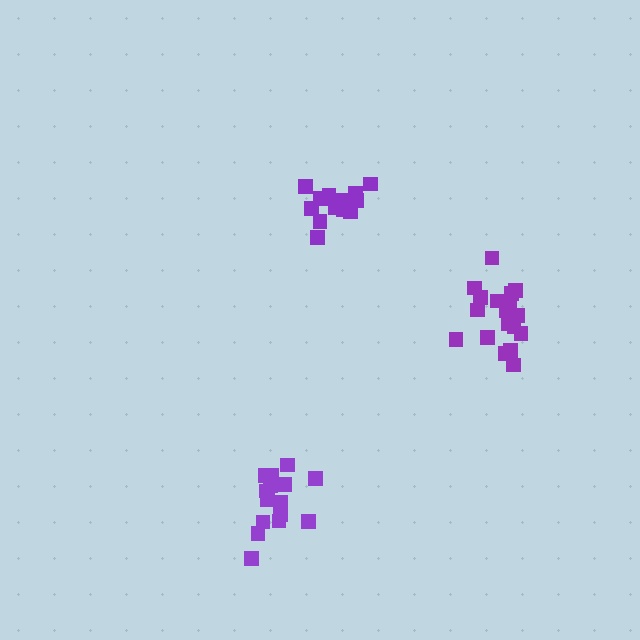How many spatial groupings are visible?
There are 3 spatial groupings.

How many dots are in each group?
Group 1: 15 dots, Group 2: 18 dots, Group 3: 14 dots (47 total).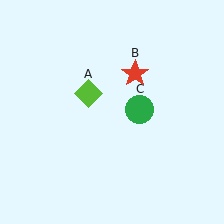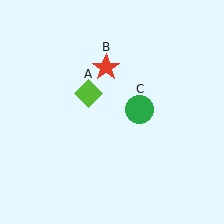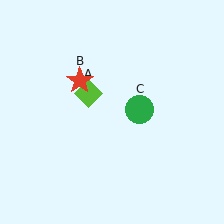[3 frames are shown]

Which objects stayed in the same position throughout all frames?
Lime diamond (object A) and green circle (object C) remained stationary.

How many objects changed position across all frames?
1 object changed position: red star (object B).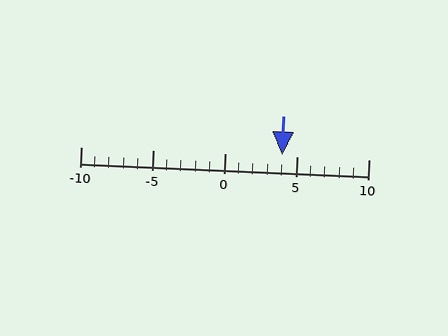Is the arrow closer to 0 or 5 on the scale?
The arrow is closer to 5.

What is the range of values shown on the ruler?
The ruler shows values from -10 to 10.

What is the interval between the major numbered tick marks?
The major tick marks are spaced 5 units apart.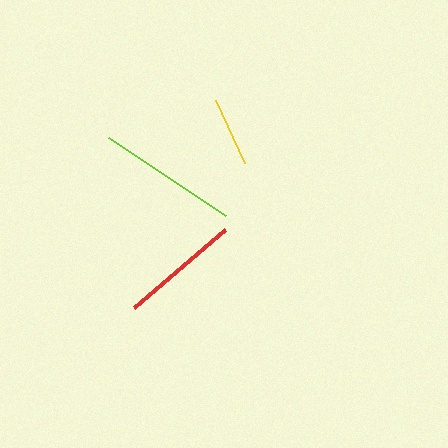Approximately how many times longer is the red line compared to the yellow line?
The red line is approximately 1.7 times the length of the yellow line.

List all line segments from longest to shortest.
From longest to shortest: lime, red, yellow.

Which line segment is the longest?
The lime line is the longest at approximately 141 pixels.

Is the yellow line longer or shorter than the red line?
The red line is longer than the yellow line.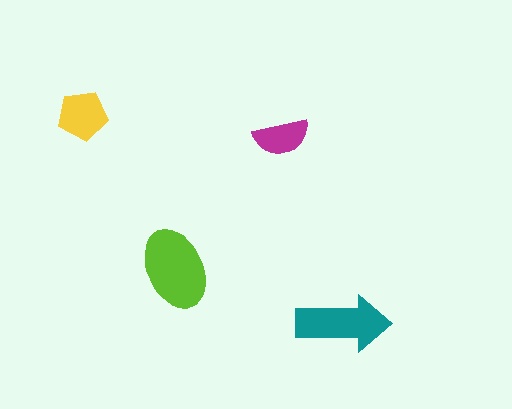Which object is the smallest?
The magenta semicircle.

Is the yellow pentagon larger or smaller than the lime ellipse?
Smaller.